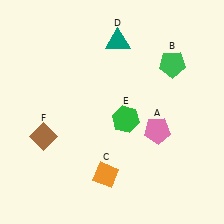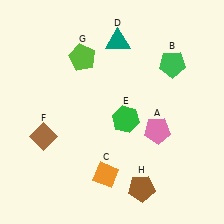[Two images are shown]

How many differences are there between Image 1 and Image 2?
There are 2 differences between the two images.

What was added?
A lime pentagon (G), a brown pentagon (H) were added in Image 2.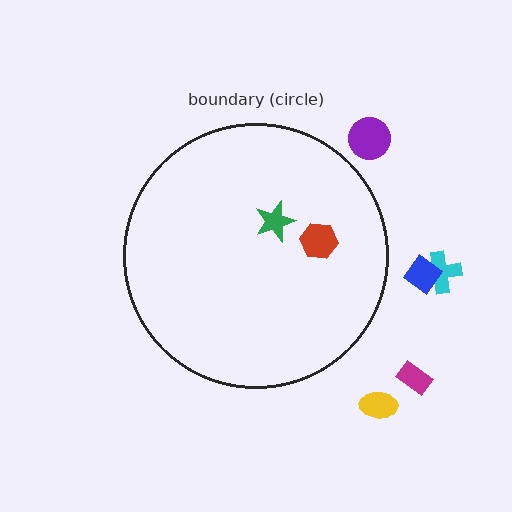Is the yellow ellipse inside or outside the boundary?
Outside.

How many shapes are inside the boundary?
2 inside, 5 outside.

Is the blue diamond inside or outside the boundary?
Outside.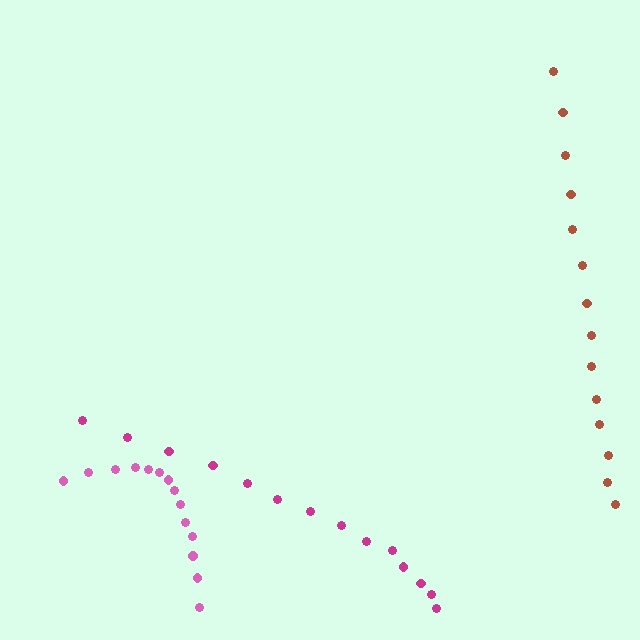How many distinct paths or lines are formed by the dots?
There are 3 distinct paths.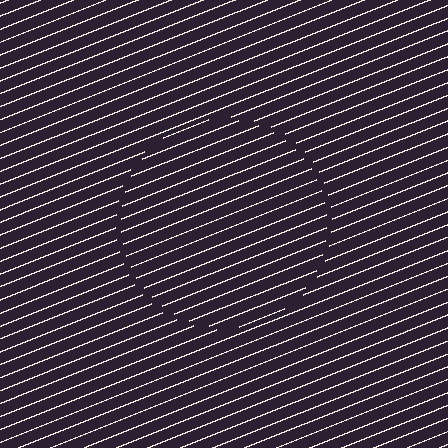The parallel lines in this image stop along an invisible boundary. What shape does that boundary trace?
An illusory circle. The interior of the shape contains the same grating, shifted by half a period — the contour is defined by the phase discontinuity where line-ends from the inner and outer gratings abut.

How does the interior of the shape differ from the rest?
The interior of the shape contains the same grating, shifted by half a period — the contour is defined by the phase discontinuity where line-ends from the inner and outer gratings abut.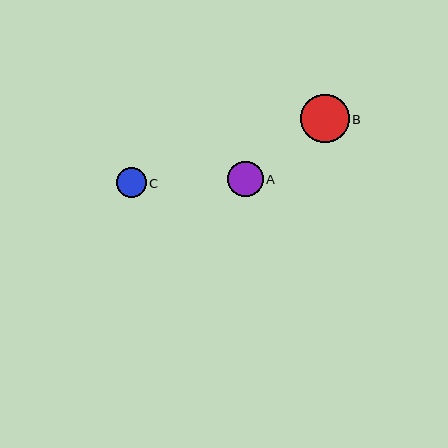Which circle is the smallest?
Circle C is the smallest with a size of approximately 30 pixels.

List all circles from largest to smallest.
From largest to smallest: B, A, C.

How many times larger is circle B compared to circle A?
Circle B is approximately 1.4 times the size of circle A.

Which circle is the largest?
Circle B is the largest with a size of approximately 49 pixels.